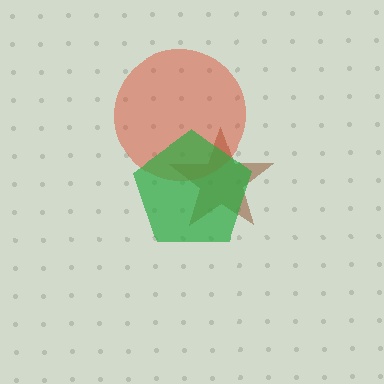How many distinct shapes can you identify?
There are 3 distinct shapes: a brown star, a red circle, a green pentagon.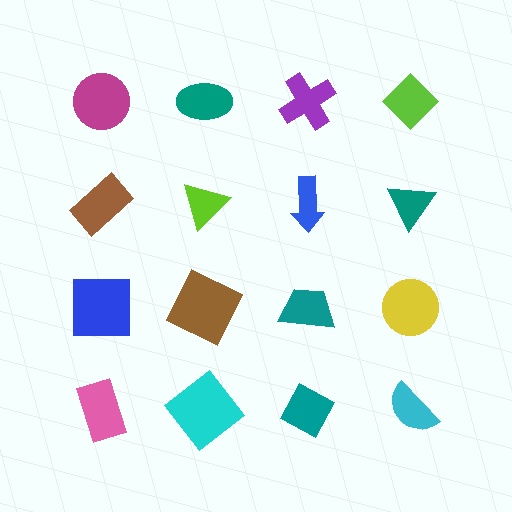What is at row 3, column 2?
A brown square.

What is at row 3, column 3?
A teal trapezoid.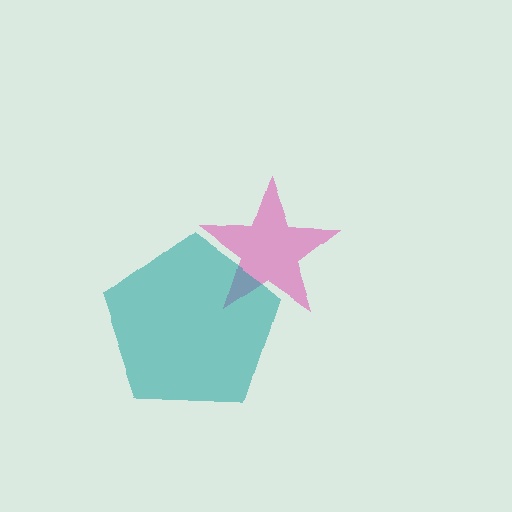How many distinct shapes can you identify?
There are 2 distinct shapes: a pink star, a teal pentagon.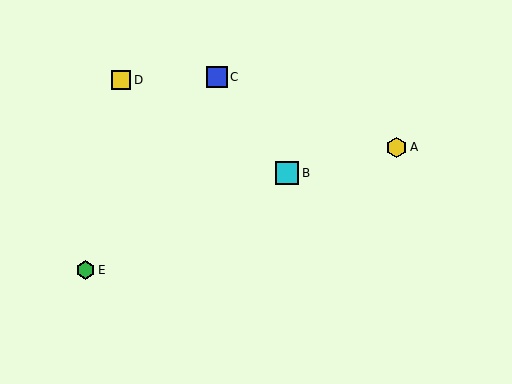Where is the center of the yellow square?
The center of the yellow square is at (121, 80).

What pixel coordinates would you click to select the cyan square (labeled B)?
Click at (287, 173) to select the cyan square B.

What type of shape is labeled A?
Shape A is a yellow hexagon.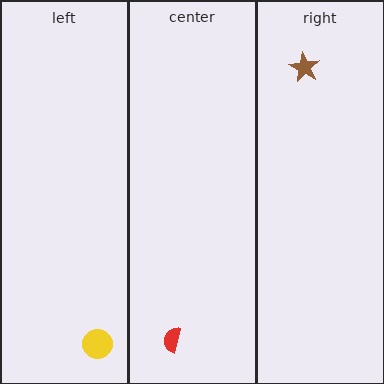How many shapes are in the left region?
1.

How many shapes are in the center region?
1.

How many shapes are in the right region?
1.